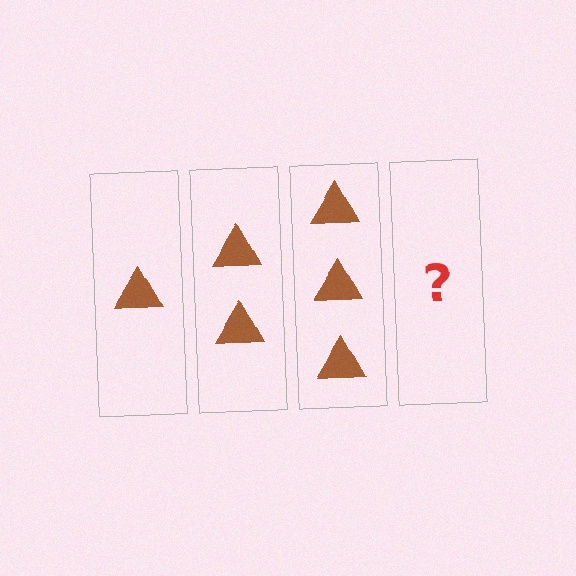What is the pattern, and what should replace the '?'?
The pattern is that each step adds one more triangle. The '?' should be 4 triangles.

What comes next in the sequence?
The next element should be 4 triangles.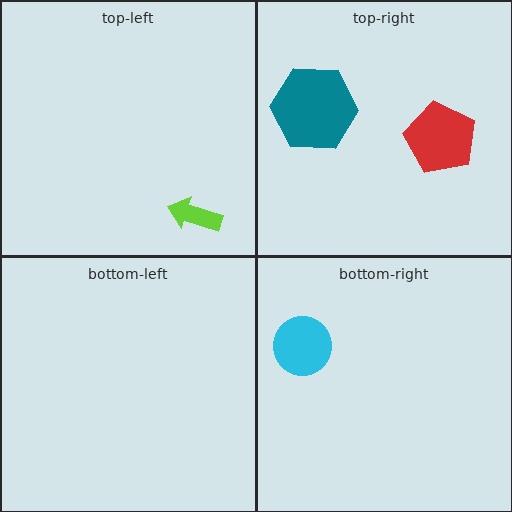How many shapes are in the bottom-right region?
1.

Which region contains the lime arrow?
The top-left region.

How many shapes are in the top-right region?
2.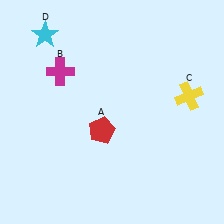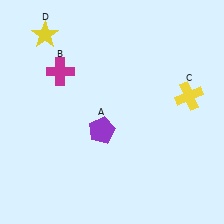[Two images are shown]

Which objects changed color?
A changed from red to purple. D changed from cyan to yellow.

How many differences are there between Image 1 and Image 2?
There are 2 differences between the two images.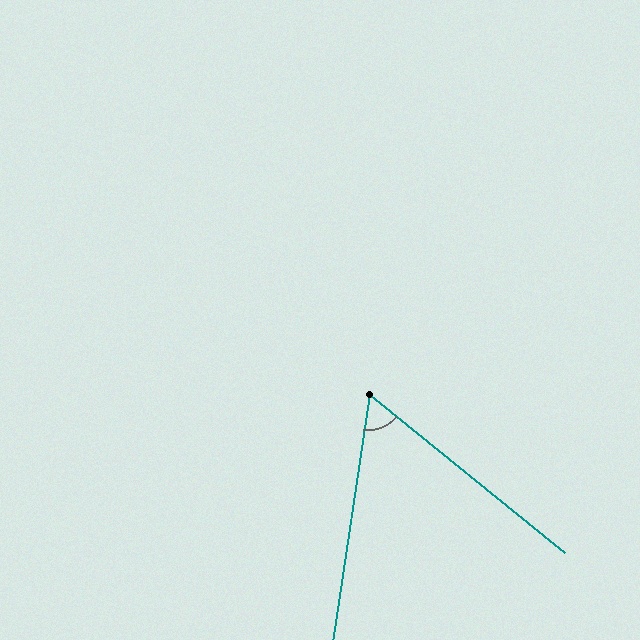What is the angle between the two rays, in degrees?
Approximately 60 degrees.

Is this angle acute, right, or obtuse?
It is acute.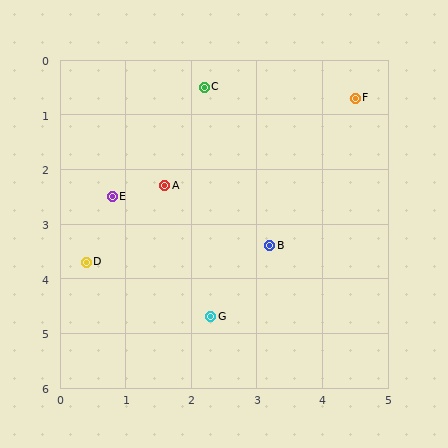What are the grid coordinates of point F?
Point F is at approximately (4.5, 0.7).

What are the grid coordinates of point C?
Point C is at approximately (2.2, 0.5).